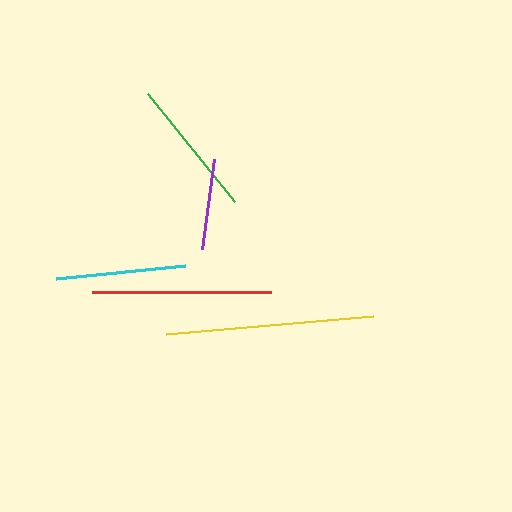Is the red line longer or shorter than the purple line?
The red line is longer than the purple line.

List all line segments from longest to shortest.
From longest to shortest: yellow, red, green, cyan, purple.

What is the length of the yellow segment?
The yellow segment is approximately 208 pixels long.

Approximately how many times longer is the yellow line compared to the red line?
The yellow line is approximately 1.2 times the length of the red line.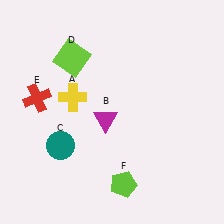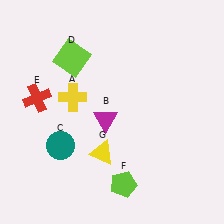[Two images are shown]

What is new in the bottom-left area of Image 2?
A yellow triangle (G) was added in the bottom-left area of Image 2.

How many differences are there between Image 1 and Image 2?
There is 1 difference between the two images.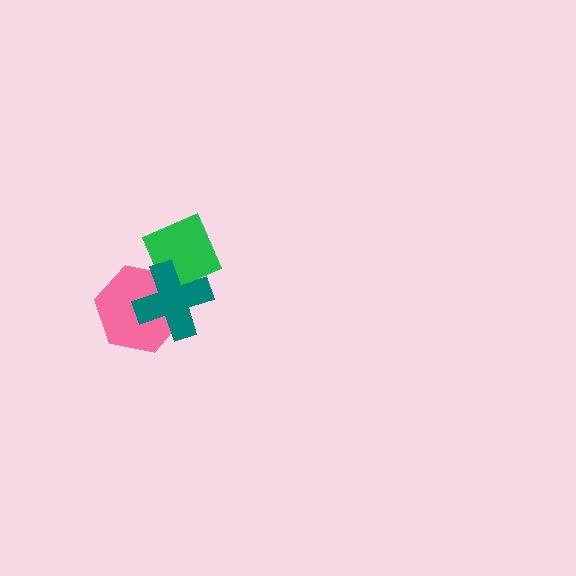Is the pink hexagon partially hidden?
Yes, it is partially covered by another shape.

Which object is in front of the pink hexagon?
The teal cross is in front of the pink hexagon.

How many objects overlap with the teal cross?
2 objects overlap with the teal cross.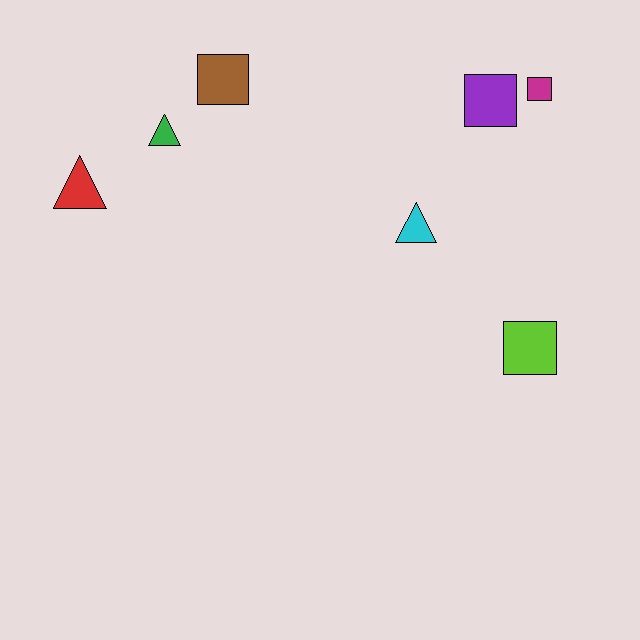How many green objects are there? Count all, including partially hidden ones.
There is 1 green object.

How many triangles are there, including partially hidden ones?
There are 3 triangles.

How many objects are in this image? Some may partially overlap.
There are 7 objects.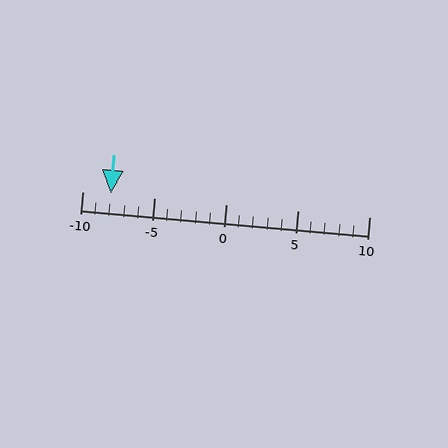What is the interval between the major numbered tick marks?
The major tick marks are spaced 5 units apart.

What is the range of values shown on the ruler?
The ruler shows values from -10 to 10.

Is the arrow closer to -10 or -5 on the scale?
The arrow is closer to -10.